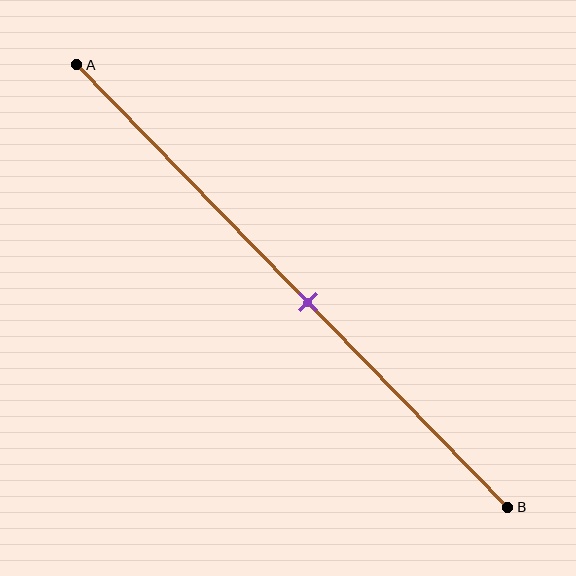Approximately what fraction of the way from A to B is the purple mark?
The purple mark is approximately 55% of the way from A to B.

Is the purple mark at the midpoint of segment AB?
No, the mark is at about 55% from A, not at the 50% midpoint.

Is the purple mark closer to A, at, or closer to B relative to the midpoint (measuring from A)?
The purple mark is closer to point B than the midpoint of segment AB.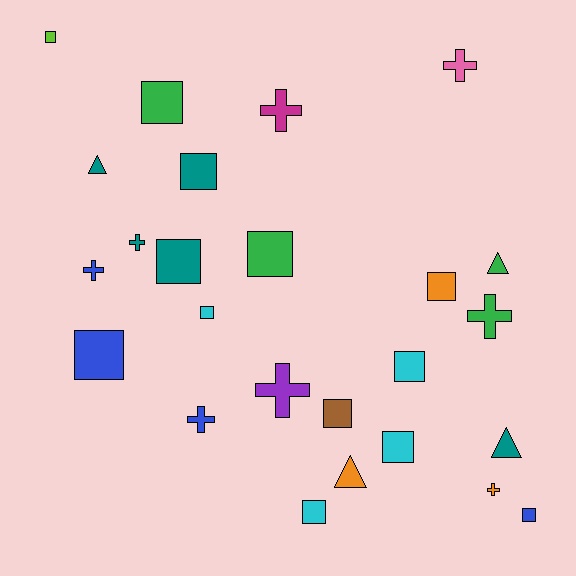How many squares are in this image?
There are 13 squares.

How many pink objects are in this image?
There is 1 pink object.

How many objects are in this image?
There are 25 objects.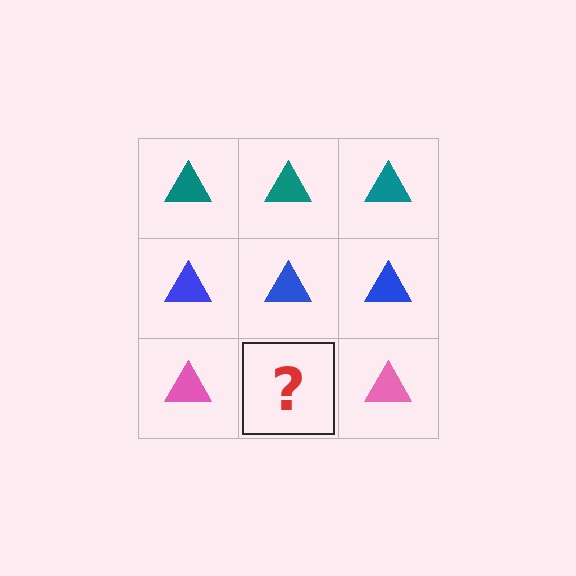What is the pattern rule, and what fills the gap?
The rule is that each row has a consistent color. The gap should be filled with a pink triangle.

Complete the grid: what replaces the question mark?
The question mark should be replaced with a pink triangle.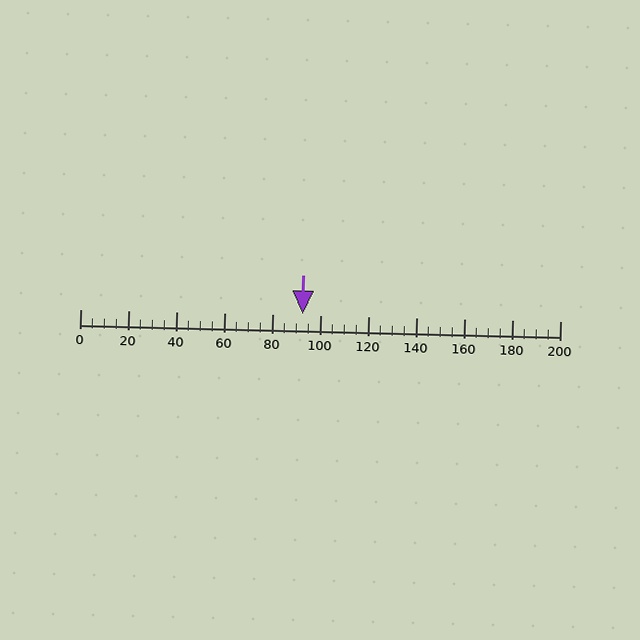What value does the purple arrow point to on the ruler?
The purple arrow points to approximately 93.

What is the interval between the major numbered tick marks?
The major tick marks are spaced 20 units apart.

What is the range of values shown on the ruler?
The ruler shows values from 0 to 200.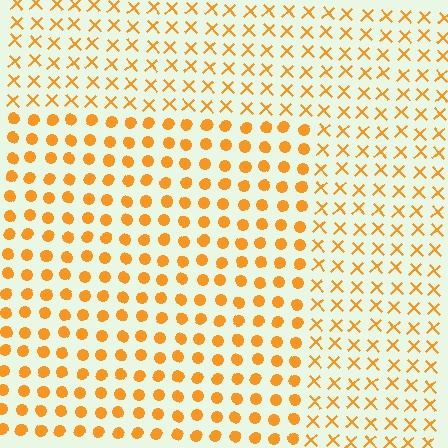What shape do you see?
I see a rectangle.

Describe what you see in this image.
The image is filled with small orange elements arranged in a uniform grid. A rectangle-shaped region contains circles, while the surrounding area contains X marks. The boundary is defined purely by the change in element shape.